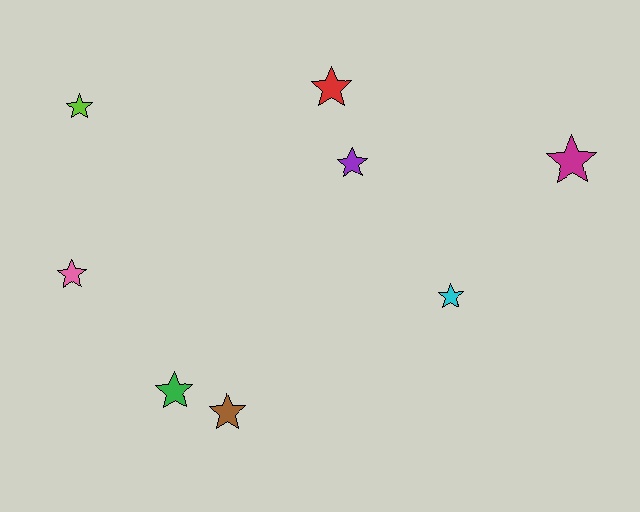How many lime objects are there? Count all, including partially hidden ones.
There is 1 lime object.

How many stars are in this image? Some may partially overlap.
There are 8 stars.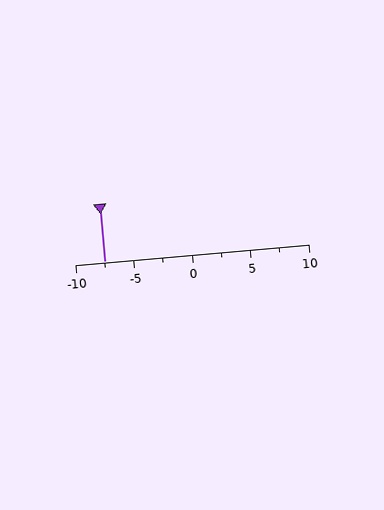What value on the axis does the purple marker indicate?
The marker indicates approximately -7.5.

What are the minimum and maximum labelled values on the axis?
The axis runs from -10 to 10.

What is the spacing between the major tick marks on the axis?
The major ticks are spaced 5 apart.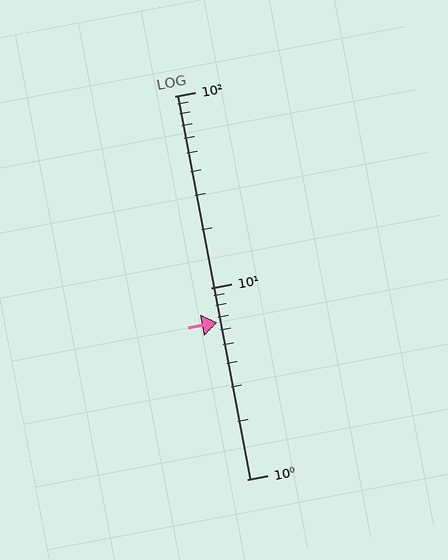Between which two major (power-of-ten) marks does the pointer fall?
The pointer is between 1 and 10.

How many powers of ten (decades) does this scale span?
The scale spans 2 decades, from 1 to 100.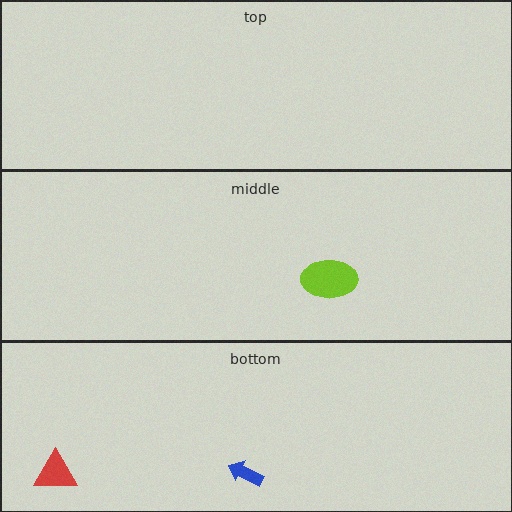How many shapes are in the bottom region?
2.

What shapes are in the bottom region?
The red triangle, the blue arrow.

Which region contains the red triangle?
The bottom region.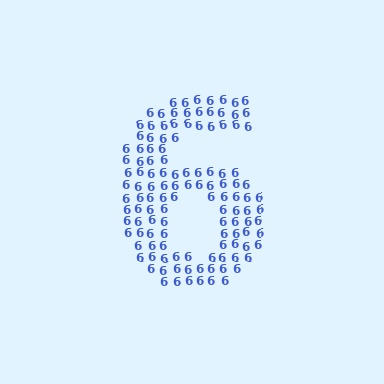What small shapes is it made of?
It is made of small digit 6's.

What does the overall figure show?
The overall figure shows the digit 6.